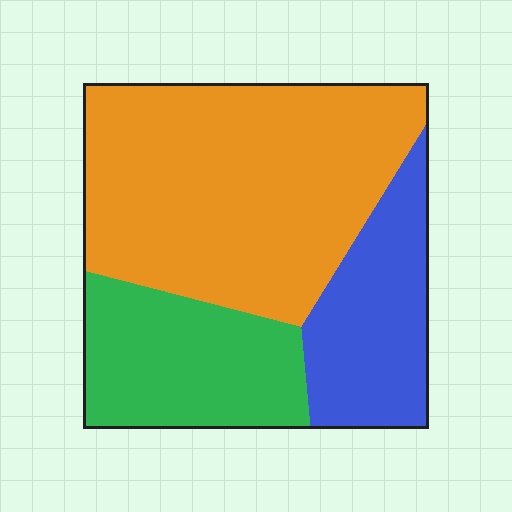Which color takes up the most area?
Orange, at roughly 55%.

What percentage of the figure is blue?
Blue covers roughly 20% of the figure.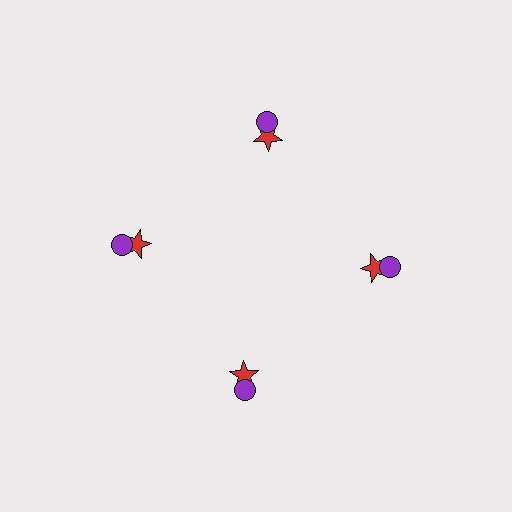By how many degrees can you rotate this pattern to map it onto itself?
The pattern maps onto itself every 90 degrees of rotation.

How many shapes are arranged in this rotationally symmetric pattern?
There are 8 shapes, arranged in 4 groups of 2.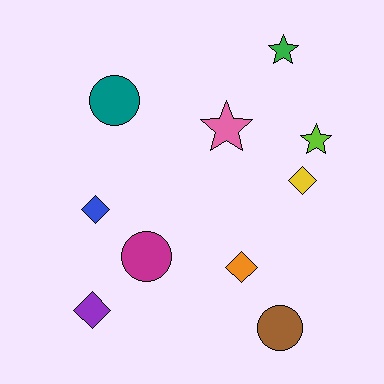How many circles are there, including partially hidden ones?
There are 3 circles.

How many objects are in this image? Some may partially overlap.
There are 10 objects.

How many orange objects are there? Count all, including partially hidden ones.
There is 1 orange object.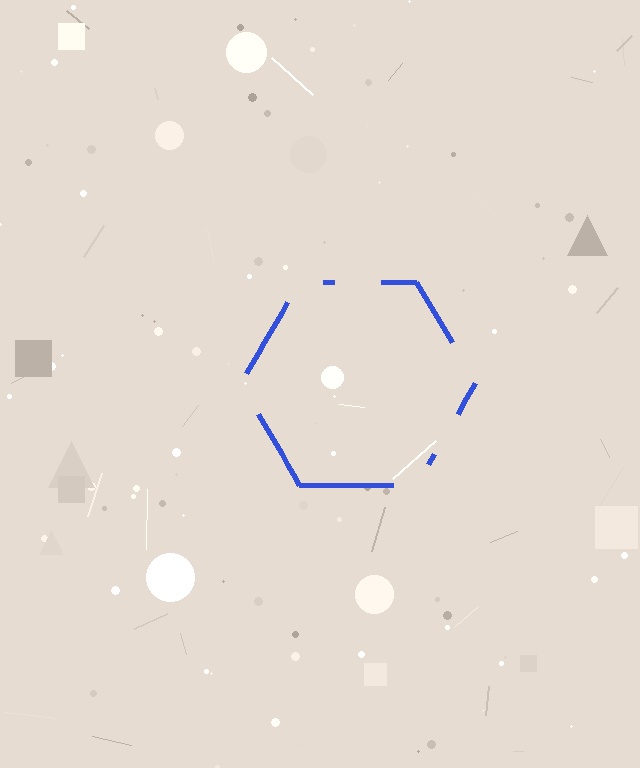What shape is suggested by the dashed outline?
The dashed outline suggests a hexagon.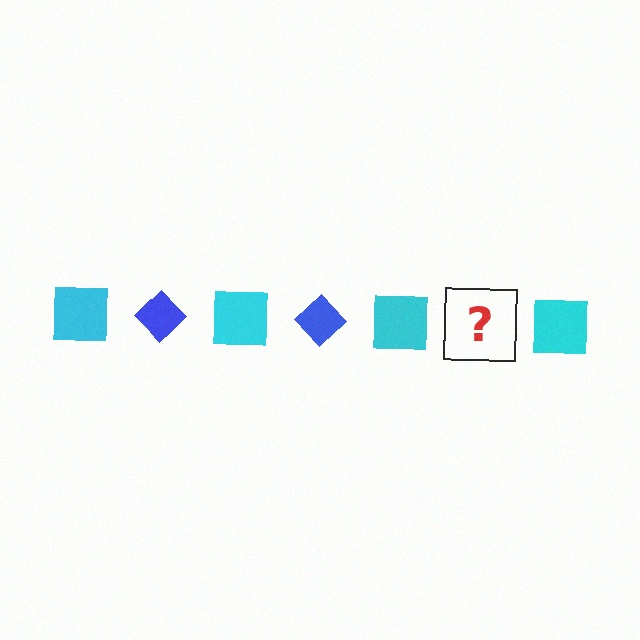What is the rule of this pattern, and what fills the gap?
The rule is that the pattern alternates between cyan square and blue diamond. The gap should be filled with a blue diamond.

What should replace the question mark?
The question mark should be replaced with a blue diamond.